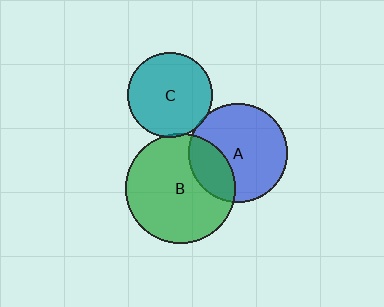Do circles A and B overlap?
Yes.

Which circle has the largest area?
Circle B (green).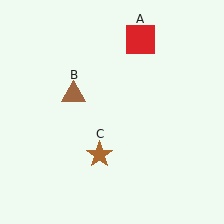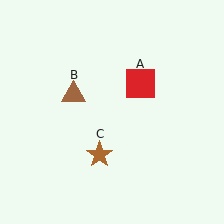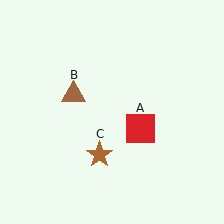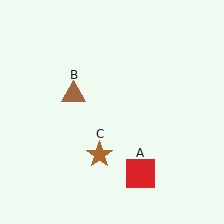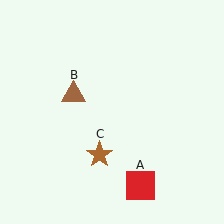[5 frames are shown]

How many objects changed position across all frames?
1 object changed position: red square (object A).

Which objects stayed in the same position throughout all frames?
Brown triangle (object B) and brown star (object C) remained stationary.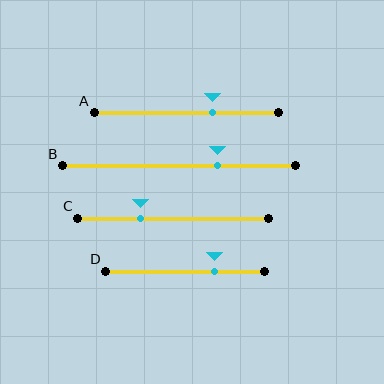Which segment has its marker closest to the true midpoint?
Segment A has its marker closest to the true midpoint.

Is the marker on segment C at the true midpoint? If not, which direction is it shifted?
No, the marker on segment C is shifted to the left by about 17% of the segment length.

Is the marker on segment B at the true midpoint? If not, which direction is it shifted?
No, the marker on segment B is shifted to the right by about 16% of the segment length.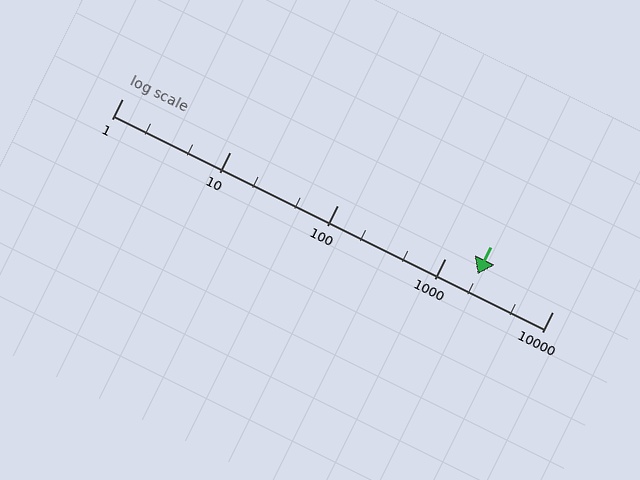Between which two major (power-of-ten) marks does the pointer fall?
The pointer is between 1000 and 10000.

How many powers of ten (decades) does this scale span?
The scale spans 4 decades, from 1 to 10000.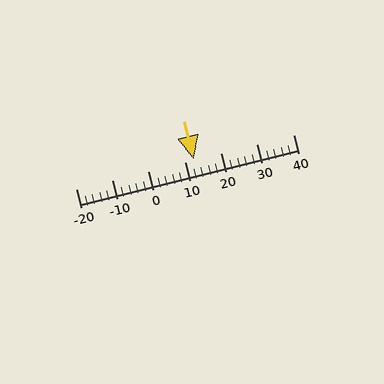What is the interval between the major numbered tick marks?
The major tick marks are spaced 10 units apart.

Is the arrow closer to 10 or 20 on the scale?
The arrow is closer to 10.